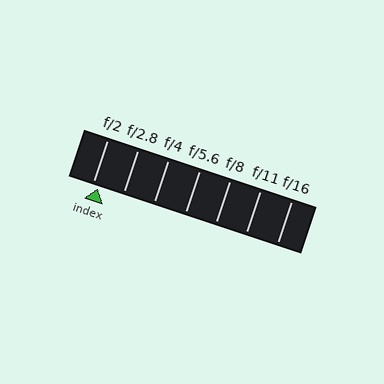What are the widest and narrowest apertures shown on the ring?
The widest aperture shown is f/2 and the narrowest is f/16.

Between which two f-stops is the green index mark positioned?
The index mark is between f/2 and f/2.8.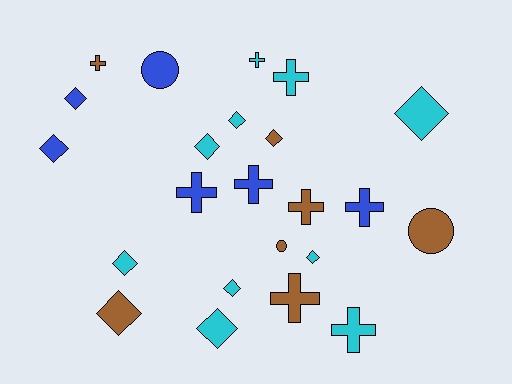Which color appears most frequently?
Cyan, with 10 objects.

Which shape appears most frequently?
Diamond, with 11 objects.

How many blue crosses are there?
There are 3 blue crosses.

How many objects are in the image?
There are 23 objects.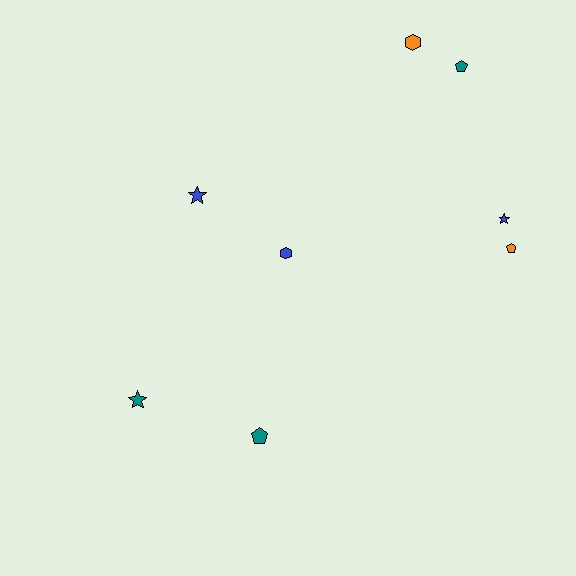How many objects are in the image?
There are 8 objects.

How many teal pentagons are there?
There are 2 teal pentagons.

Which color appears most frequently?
Teal, with 3 objects.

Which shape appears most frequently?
Pentagon, with 3 objects.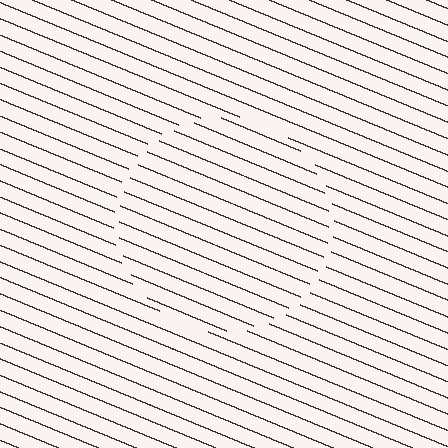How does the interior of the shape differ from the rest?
The interior of the shape contains the same grating, shifted by half a period — the contour is defined by the phase discontinuity where line-ends from the inner and outer gratings abut.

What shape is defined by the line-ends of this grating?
An illusory circle. The interior of the shape contains the same grating, shifted by half a period — the contour is defined by the phase discontinuity where line-ends from the inner and outer gratings abut.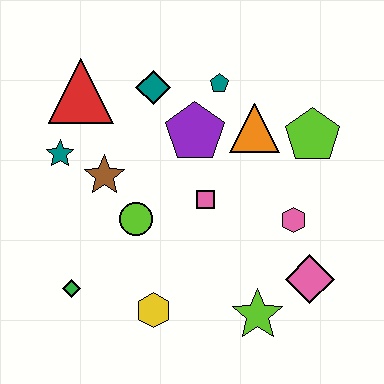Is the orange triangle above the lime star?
Yes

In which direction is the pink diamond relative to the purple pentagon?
The pink diamond is below the purple pentagon.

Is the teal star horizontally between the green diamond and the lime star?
No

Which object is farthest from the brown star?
The pink diamond is farthest from the brown star.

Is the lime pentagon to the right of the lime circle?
Yes